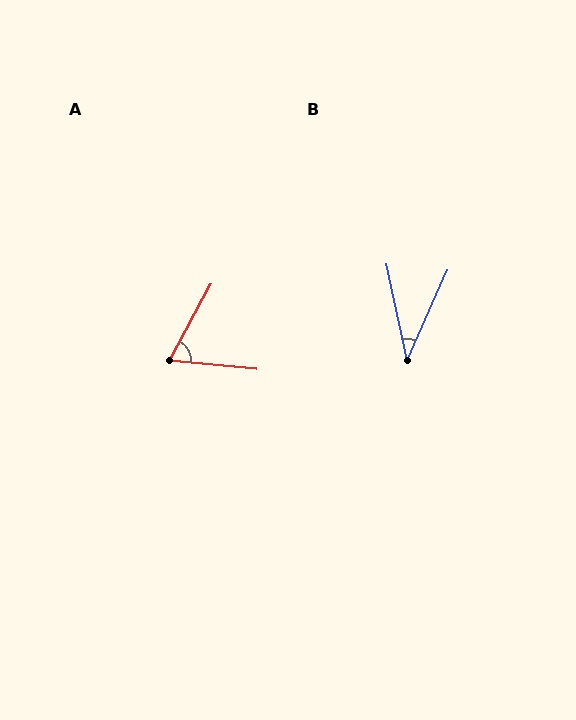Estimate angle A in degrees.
Approximately 67 degrees.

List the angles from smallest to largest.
B (36°), A (67°).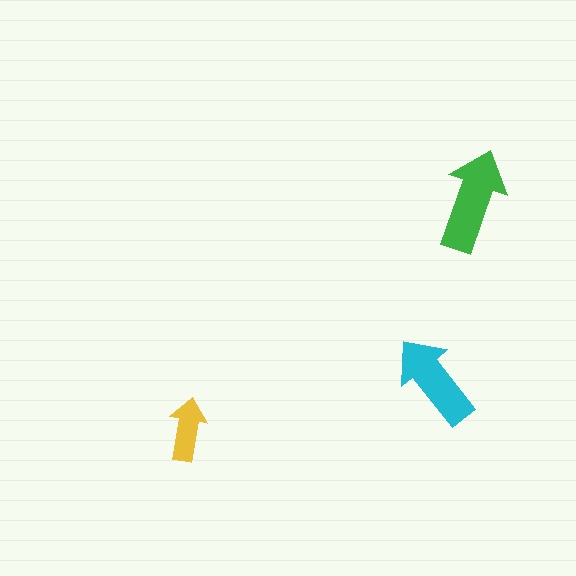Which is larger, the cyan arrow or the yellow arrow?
The cyan one.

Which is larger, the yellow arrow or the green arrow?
The green one.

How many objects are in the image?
There are 3 objects in the image.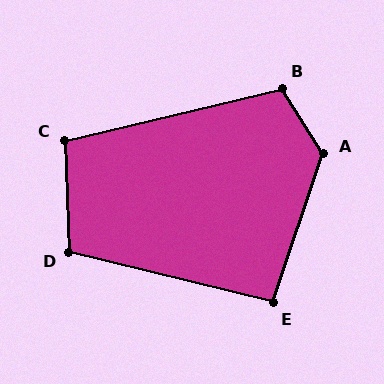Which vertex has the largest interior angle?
A, at approximately 129 degrees.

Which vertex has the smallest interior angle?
E, at approximately 95 degrees.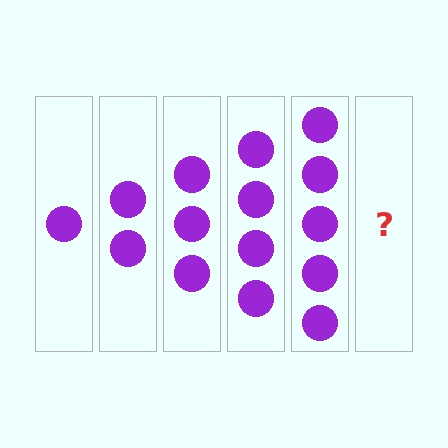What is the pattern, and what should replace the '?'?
The pattern is that each step adds one more circle. The '?' should be 6 circles.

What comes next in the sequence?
The next element should be 6 circles.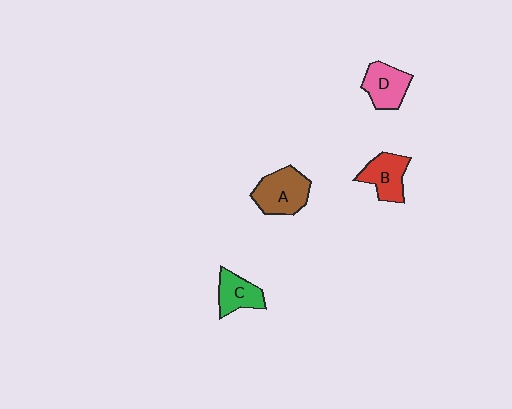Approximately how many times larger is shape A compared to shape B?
Approximately 1.2 times.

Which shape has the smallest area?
Shape C (green).